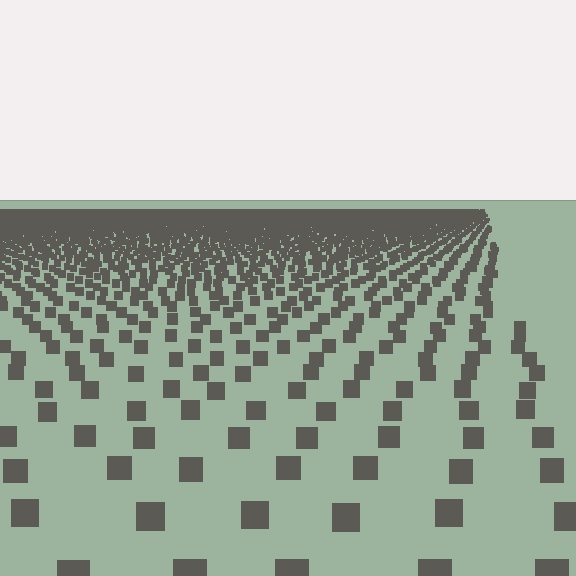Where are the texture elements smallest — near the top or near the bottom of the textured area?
Near the top.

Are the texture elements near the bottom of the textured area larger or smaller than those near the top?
Larger. Near the bottom, elements are closer to the viewer and appear at a bigger on-screen size.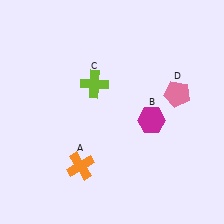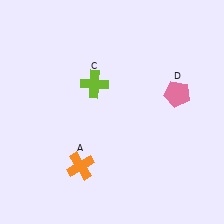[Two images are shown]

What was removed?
The magenta hexagon (B) was removed in Image 2.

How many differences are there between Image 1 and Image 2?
There is 1 difference between the two images.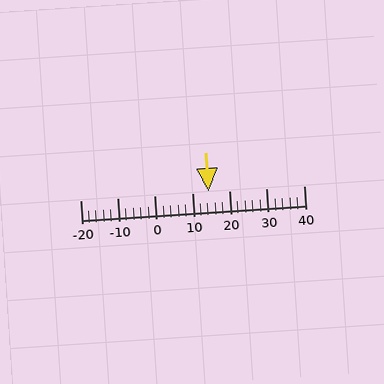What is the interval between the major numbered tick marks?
The major tick marks are spaced 10 units apart.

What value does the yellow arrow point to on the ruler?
The yellow arrow points to approximately 14.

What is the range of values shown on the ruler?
The ruler shows values from -20 to 40.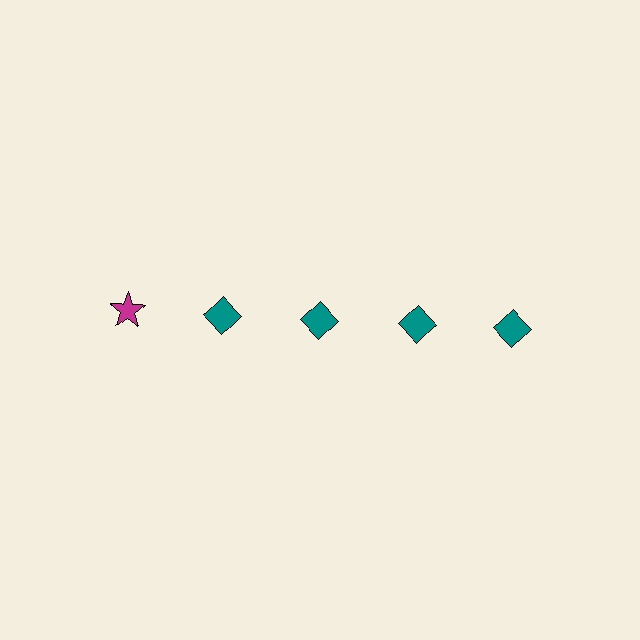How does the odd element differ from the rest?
It differs in both color (magenta instead of teal) and shape (star instead of diamond).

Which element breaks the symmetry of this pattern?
The magenta star in the top row, leftmost column breaks the symmetry. All other shapes are teal diamonds.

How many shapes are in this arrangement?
There are 5 shapes arranged in a grid pattern.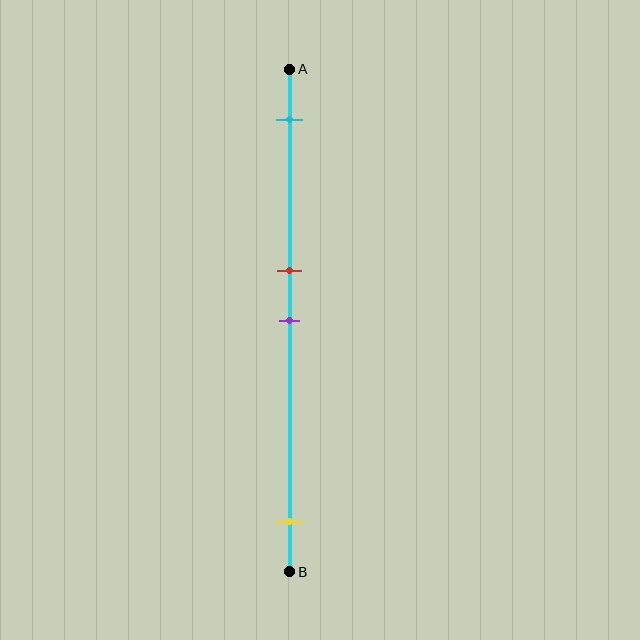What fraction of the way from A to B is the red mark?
The red mark is approximately 40% (0.4) of the way from A to B.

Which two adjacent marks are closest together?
The red and purple marks are the closest adjacent pair.